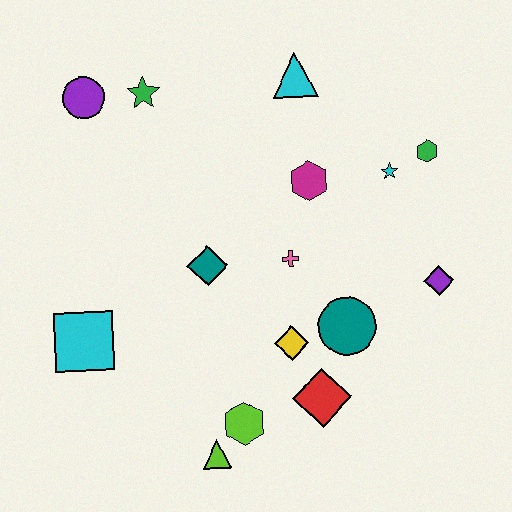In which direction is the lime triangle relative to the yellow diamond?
The lime triangle is below the yellow diamond.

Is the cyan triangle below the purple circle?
No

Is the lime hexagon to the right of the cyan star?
No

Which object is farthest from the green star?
The lime triangle is farthest from the green star.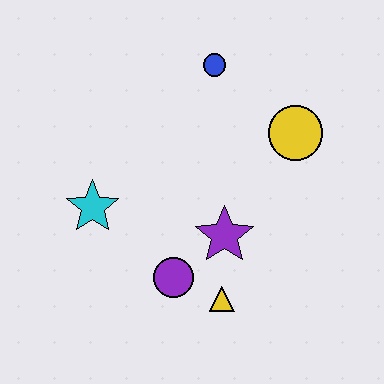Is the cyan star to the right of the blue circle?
No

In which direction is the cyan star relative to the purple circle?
The cyan star is to the left of the purple circle.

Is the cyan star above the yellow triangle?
Yes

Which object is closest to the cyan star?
The purple circle is closest to the cyan star.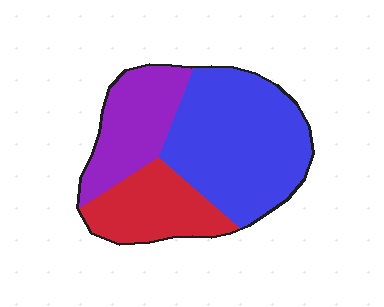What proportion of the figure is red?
Red takes up about one quarter (1/4) of the figure.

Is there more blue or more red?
Blue.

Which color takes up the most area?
Blue, at roughly 50%.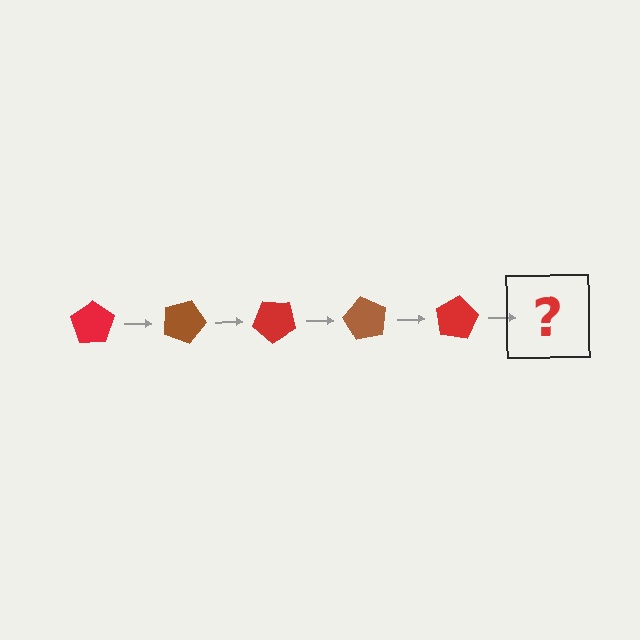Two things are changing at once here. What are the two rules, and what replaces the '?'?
The two rules are that it rotates 20 degrees each step and the color cycles through red and brown. The '?' should be a brown pentagon, rotated 100 degrees from the start.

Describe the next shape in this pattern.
It should be a brown pentagon, rotated 100 degrees from the start.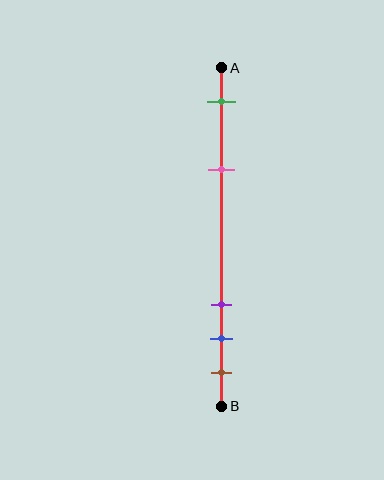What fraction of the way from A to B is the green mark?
The green mark is approximately 10% (0.1) of the way from A to B.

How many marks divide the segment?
There are 5 marks dividing the segment.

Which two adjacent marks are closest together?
The blue and brown marks are the closest adjacent pair.